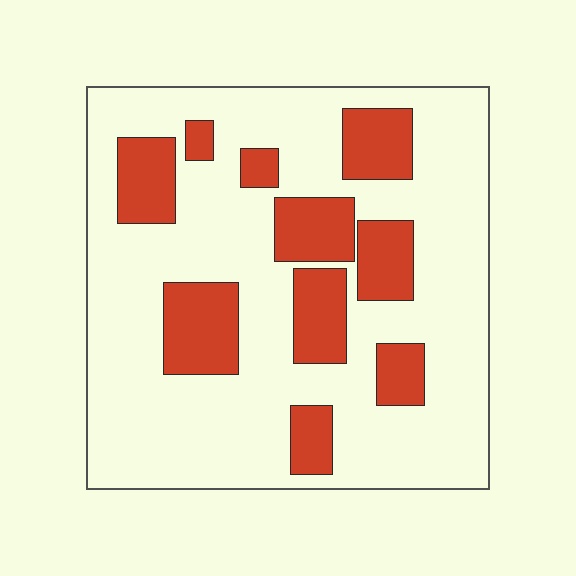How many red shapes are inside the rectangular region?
10.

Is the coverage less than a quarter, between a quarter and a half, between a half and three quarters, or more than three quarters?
Between a quarter and a half.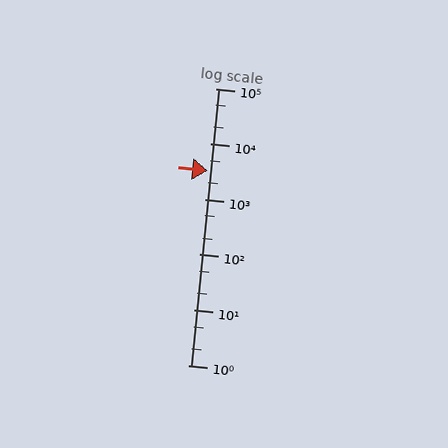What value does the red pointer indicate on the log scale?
The pointer indicates approximately 3300.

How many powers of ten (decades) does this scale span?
The scale spans 5 decades, from 1 to 100000.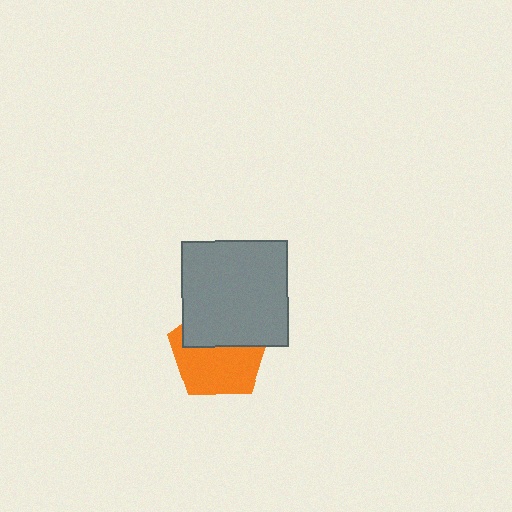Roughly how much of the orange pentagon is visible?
About half of it is visible (roughly 56%).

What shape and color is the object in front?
The object in front is a gray square.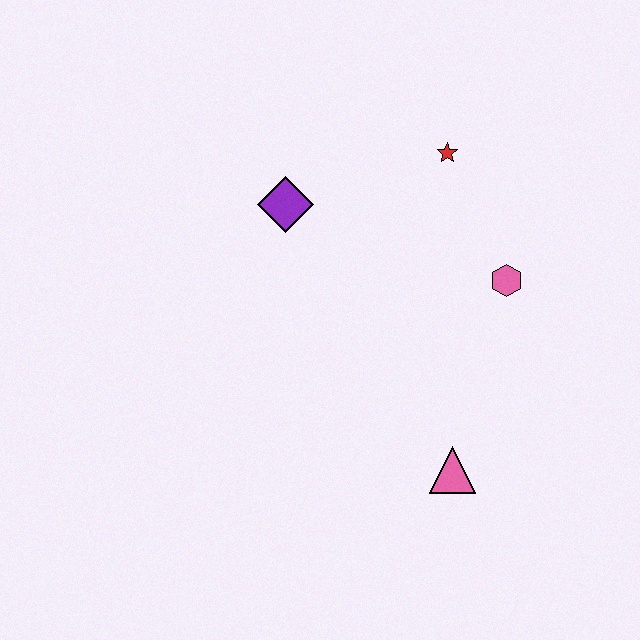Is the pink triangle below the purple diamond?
Yes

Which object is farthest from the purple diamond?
The pink triangle is farthest from the purple diamond.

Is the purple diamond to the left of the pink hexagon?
Yes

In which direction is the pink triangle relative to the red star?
The pink triangle is below the red star.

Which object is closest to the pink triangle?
The pink hexagon is closest to the pink triangle.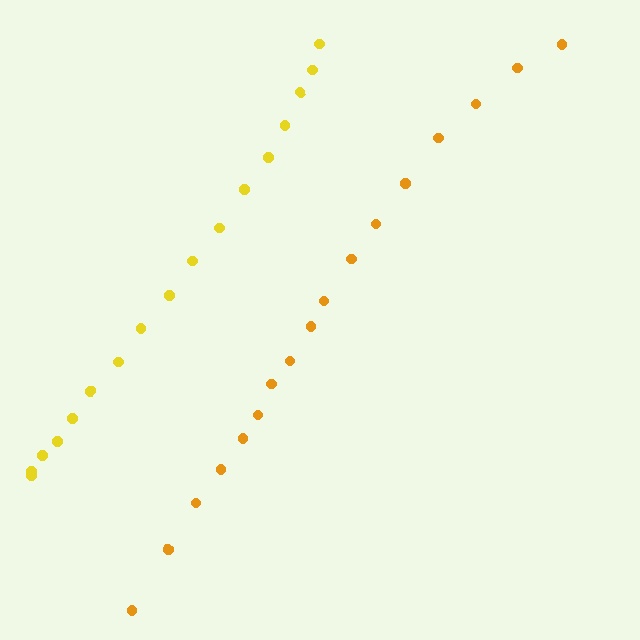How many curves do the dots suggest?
There are 2 distinct paths.